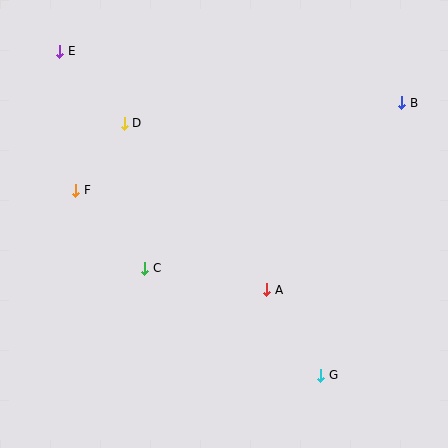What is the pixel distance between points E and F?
The distance between E and F is 140 pixels.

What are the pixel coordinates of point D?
Point D is at (124, 123).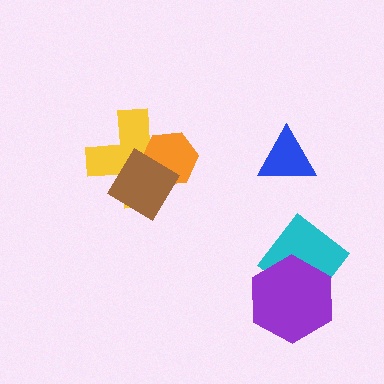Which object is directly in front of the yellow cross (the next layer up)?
The orange hexagon is directly in front of the yellow cross.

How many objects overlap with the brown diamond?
2 objects overlap with the brown diamond.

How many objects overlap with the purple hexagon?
1 object overlaps with the purple hexagon.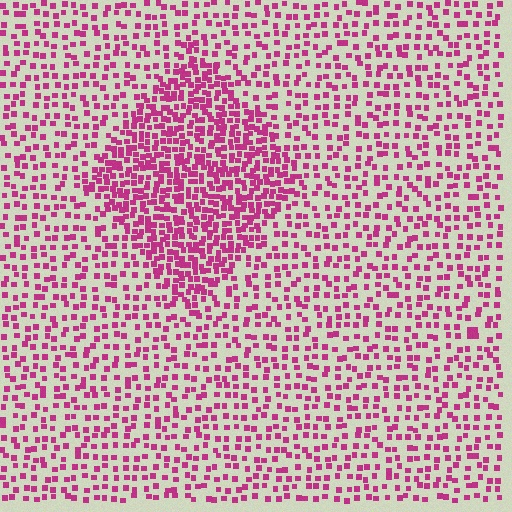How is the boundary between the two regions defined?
The boundary is defined by a change in element density (approximately 2.1x ratio). All elements are the same color, size, and shape.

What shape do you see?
I see a diamond.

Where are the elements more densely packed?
The elements are more densely packed inside the diamond boundary.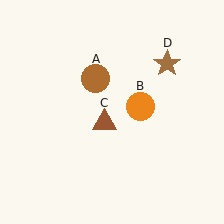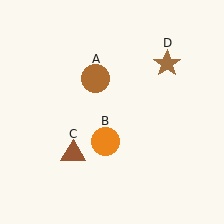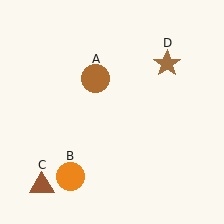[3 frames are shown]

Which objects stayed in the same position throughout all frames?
Brown circle (object A) and brown star (object D) remained stationary.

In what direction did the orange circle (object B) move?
The orange circle (object B) moved down and to the left.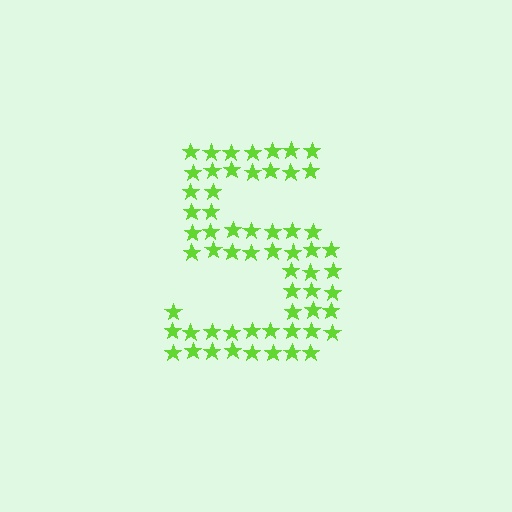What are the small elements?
The small elements are stars.